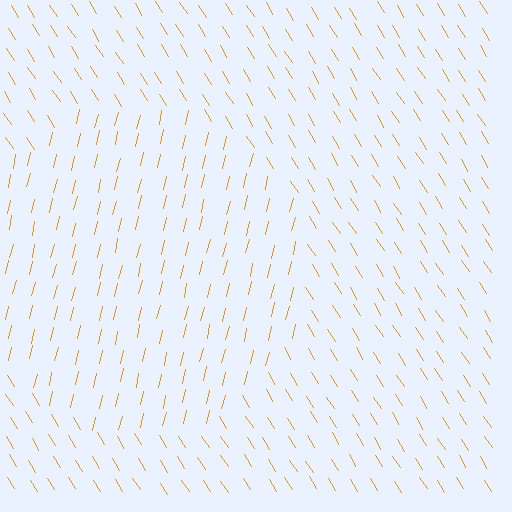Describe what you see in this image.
The image is filled with small orange line segments. A circle region in the image has lines oriented differently from the surrounding lines, creating a visible texture boundary.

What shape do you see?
I see a circle.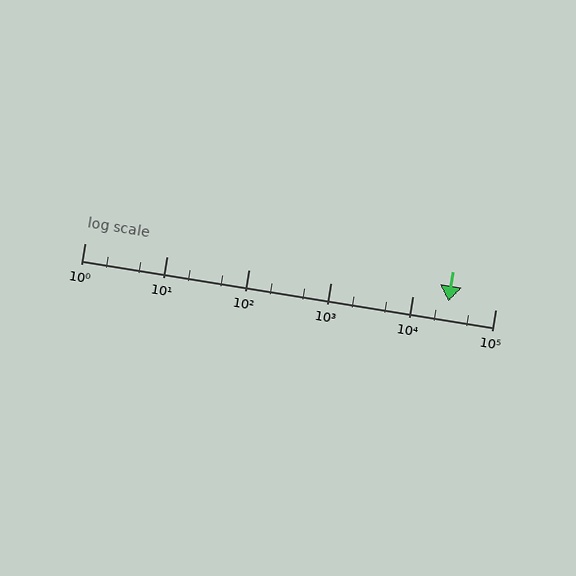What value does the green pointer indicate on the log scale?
The pointer indicates approximately 27000.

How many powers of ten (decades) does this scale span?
The scale spans 5 decades, from 1 to 100000.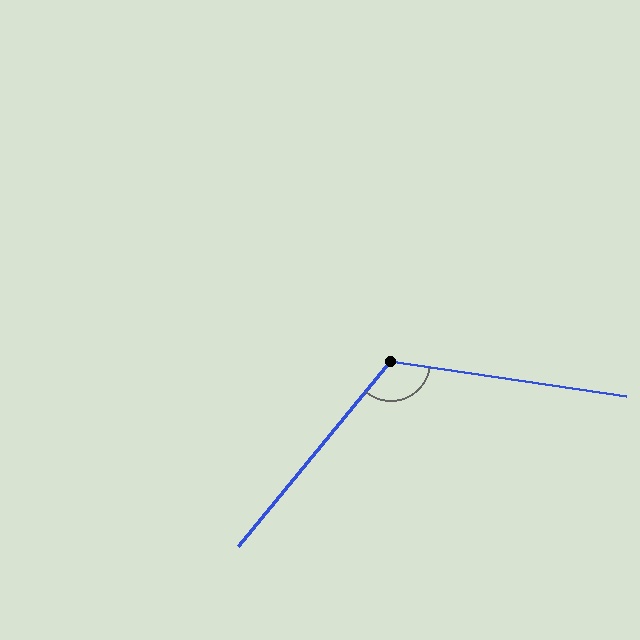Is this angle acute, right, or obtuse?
It is obtuse.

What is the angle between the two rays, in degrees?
Approximately 121 degrees.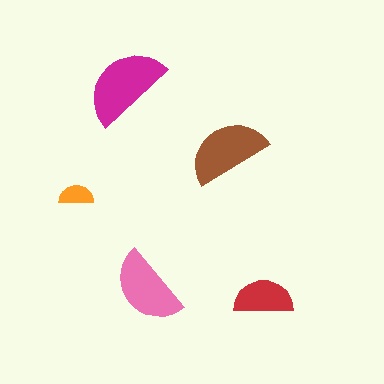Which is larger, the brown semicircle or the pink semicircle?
The brown one.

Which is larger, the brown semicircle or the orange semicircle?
The brown one.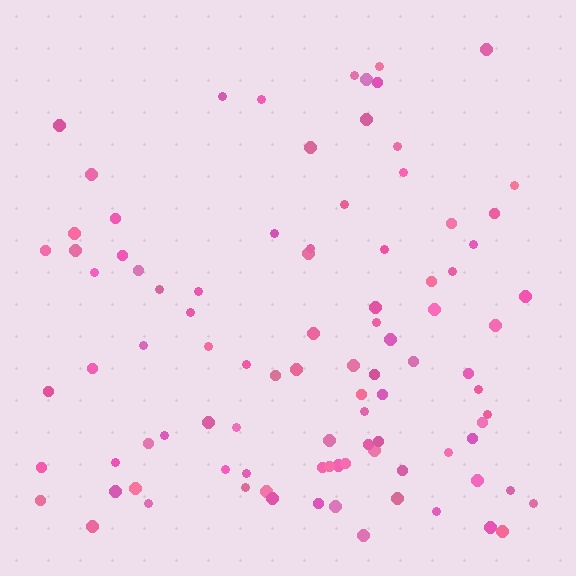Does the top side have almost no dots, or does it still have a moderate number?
Still a moderate number, just noticeably fewer than the bottom.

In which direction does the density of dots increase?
From top to bottom, with the bottom side densest.